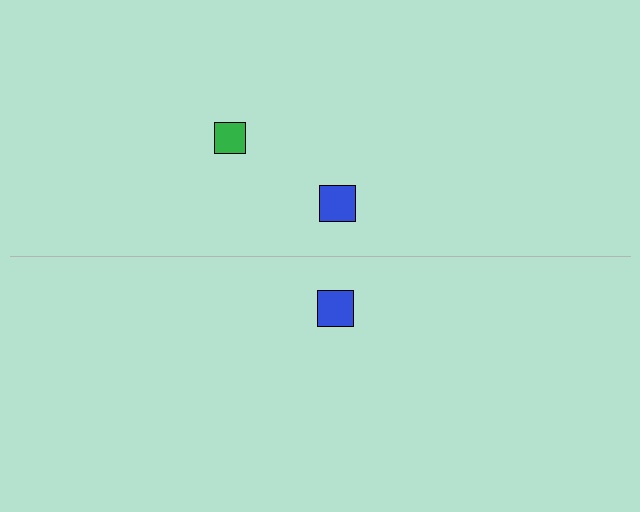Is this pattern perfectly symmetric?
No, the pattern is not perfectly symmetric. A green square is missing from the bottom side.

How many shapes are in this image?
There are 3 shapes in this image.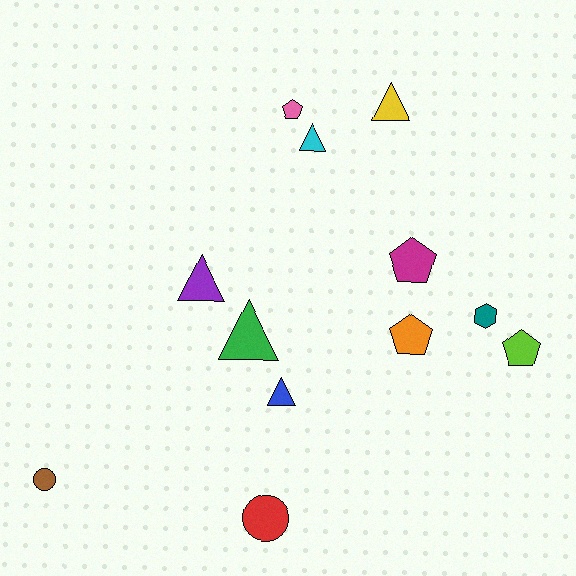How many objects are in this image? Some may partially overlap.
There are 12 objects.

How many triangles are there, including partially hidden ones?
There are 5 triangles.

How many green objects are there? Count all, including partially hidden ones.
There is 1 green object.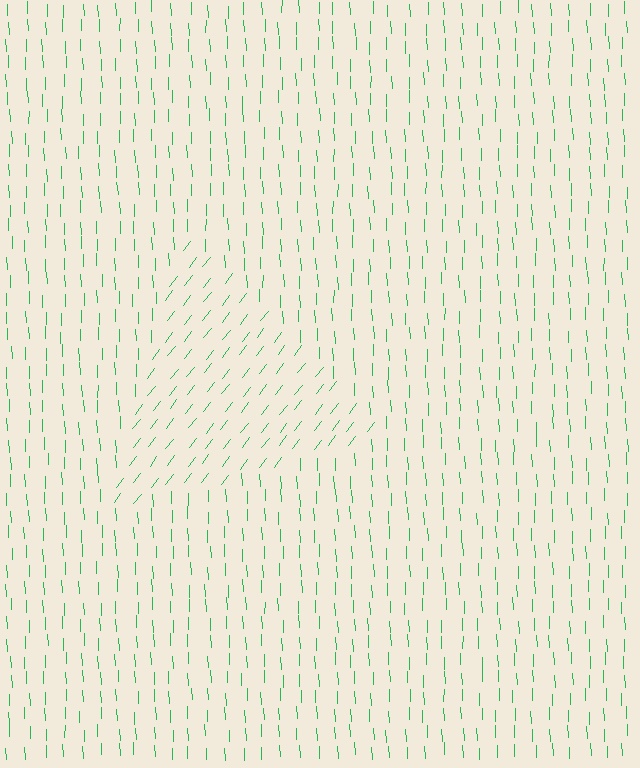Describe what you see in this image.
The image is filled with small green line segments. A triangle region in the image has lines oriented differently from the surrounding lines, creating a visible texture boundary.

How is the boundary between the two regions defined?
The boundary is defined purely by a change in line orientation (approximately 40 degrees difference). All lines are the same color and thickness.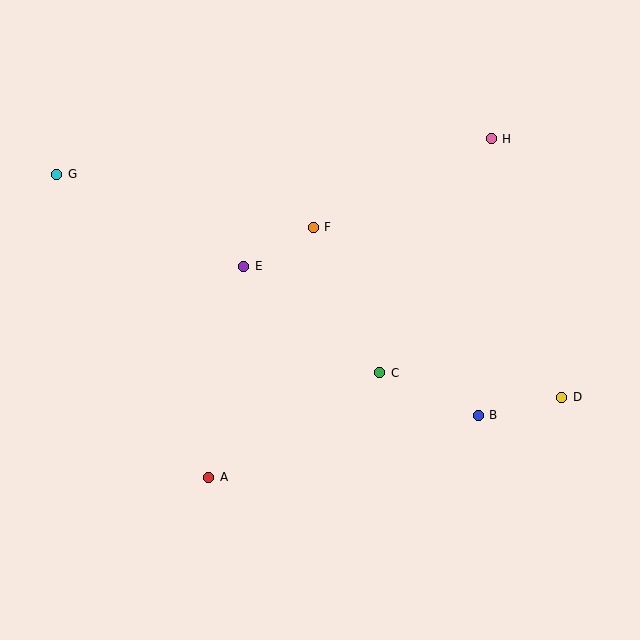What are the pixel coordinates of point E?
Point E is at (244, 266).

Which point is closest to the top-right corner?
Point H is closest to the top-right corner.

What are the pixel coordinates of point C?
Point C is at (379, 373).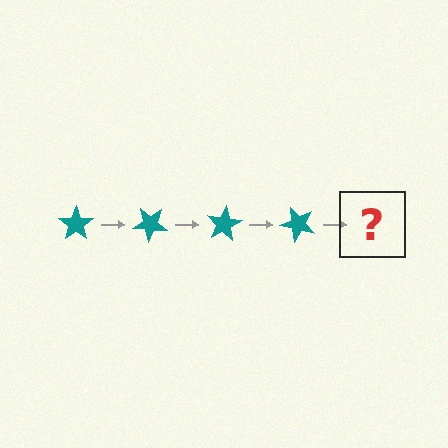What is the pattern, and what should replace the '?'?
The pattern is that the star rotates 40 degrees each step. The '?' should be a teal star rotated 160 degrees.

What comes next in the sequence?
The next element should be a teal star rotated 160 degrees.